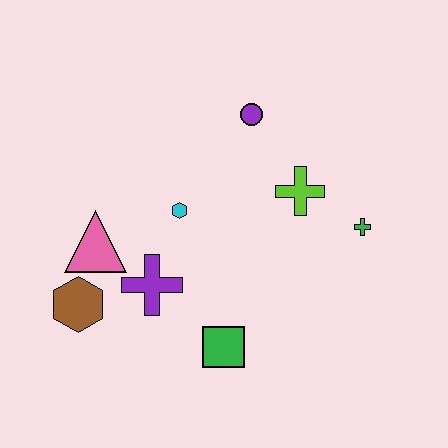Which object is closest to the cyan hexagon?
The purple cross is closest to the cyan hexagon.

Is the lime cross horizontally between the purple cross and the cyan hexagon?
No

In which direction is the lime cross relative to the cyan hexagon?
The lime cross is to the right of the cyan hexagon.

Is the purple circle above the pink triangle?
Yes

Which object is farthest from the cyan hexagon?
The green cross is farthest from the cyan hexagon.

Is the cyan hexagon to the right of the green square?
No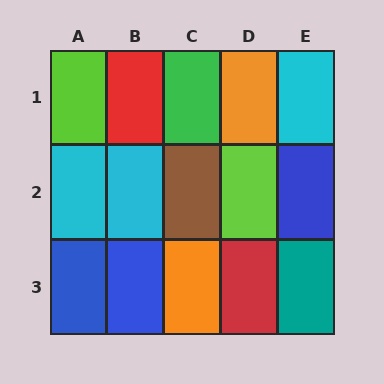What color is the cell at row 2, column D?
Lime.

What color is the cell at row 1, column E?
Cyan.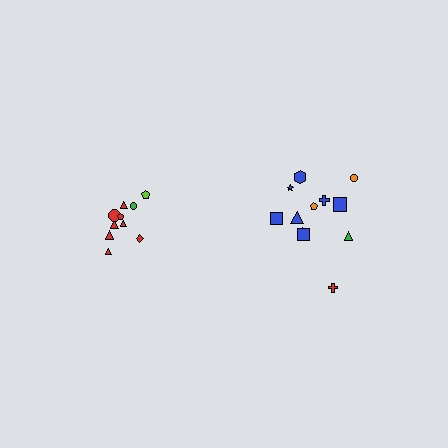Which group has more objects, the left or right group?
The right group.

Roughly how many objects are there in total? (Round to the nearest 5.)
Roughly 20 objects in total.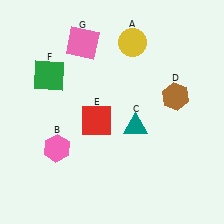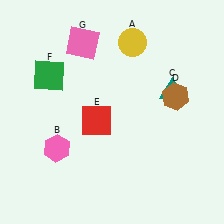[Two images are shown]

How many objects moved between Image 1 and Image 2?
1 object moved between the two images.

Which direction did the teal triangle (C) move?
The teal triangle (C) moved right.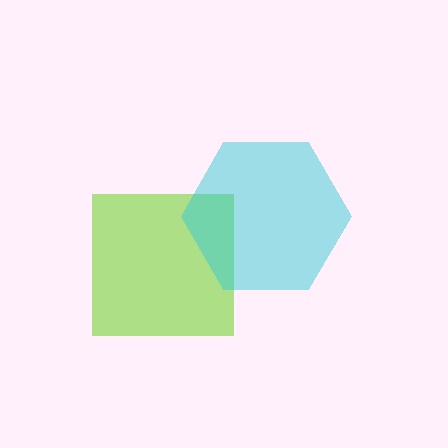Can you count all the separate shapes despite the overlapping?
Yes, there are 2 separate shapes.